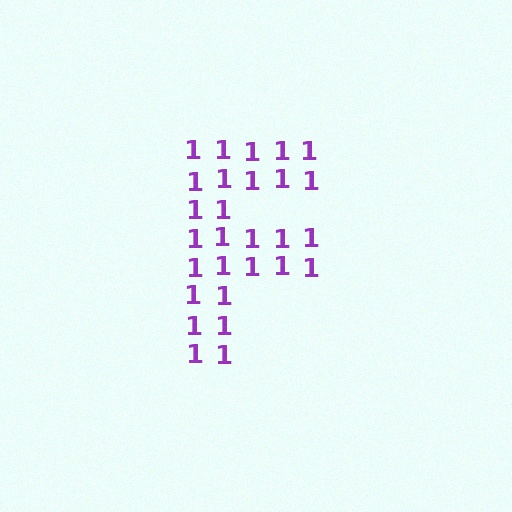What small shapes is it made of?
It is made of small digit 1's.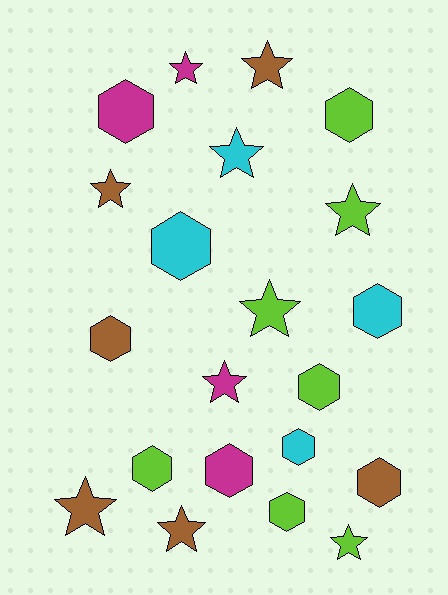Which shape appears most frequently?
Hexagon, with 11 objects.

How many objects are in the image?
There are 21 objects.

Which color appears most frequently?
Lime, with 7 objects.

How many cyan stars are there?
There is 1 cyan star.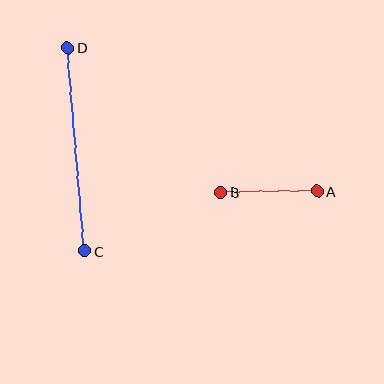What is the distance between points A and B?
The distance is approximately 97 pixels.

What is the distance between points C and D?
The distance is approximately 204 pixels.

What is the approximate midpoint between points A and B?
The midpoint is at approximately (269, 192) pixels.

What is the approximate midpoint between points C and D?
The midpoint is at approximately (76, 149) pixels.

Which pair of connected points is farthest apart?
Points C and D are farthest apart.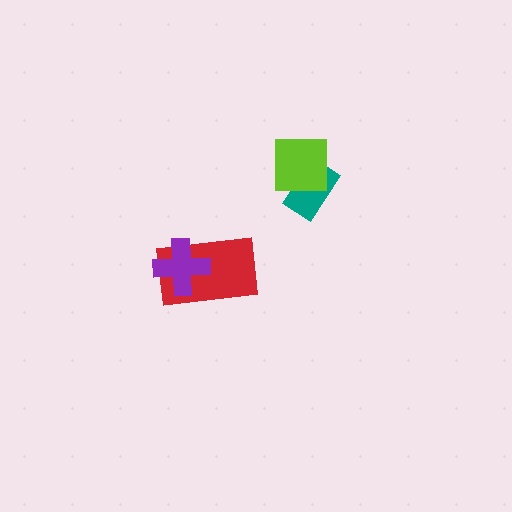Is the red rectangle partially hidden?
Yes, it is partially covered by another shape.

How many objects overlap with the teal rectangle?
1 object overlaps with the teal rectangle.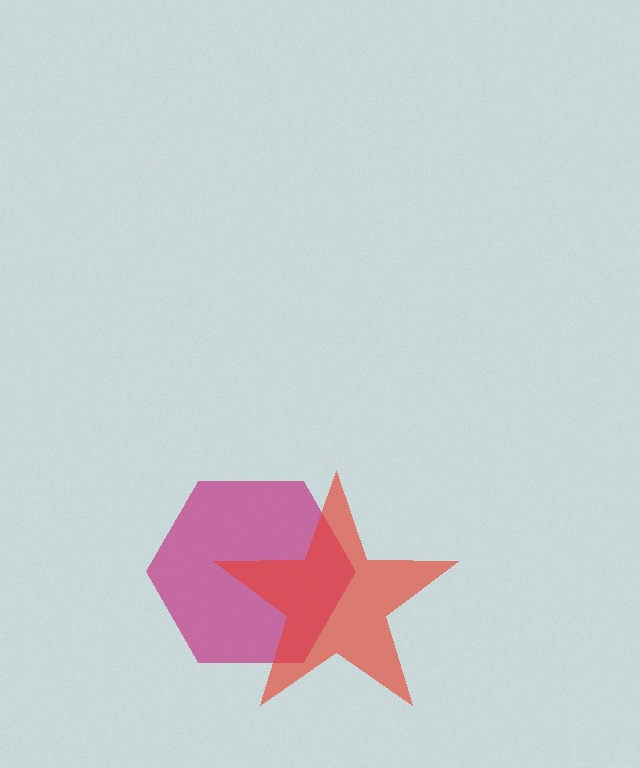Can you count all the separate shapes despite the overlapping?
Yes, there are 2 separate shapes.